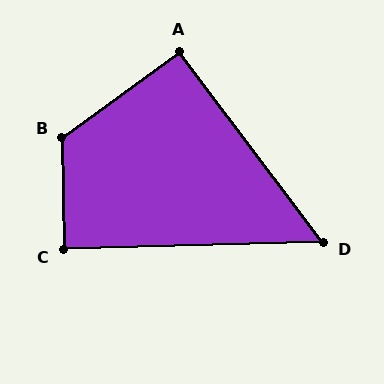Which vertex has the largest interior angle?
B, at approximately 126 degrees.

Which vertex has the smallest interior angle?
D, at approximately 54 degrees.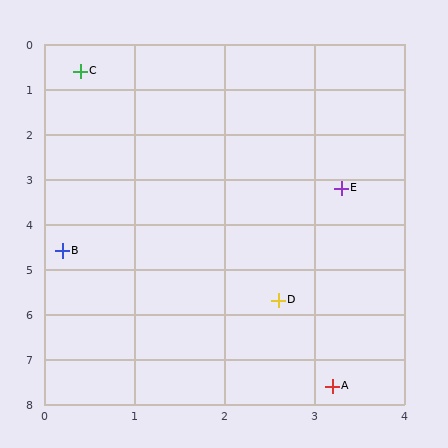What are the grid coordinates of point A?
Point A is at approximately (3.2, 7.6).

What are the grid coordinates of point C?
Point C is at approximately (0.4, 0.6).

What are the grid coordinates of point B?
Point B is at approximately (0.2, 4.6).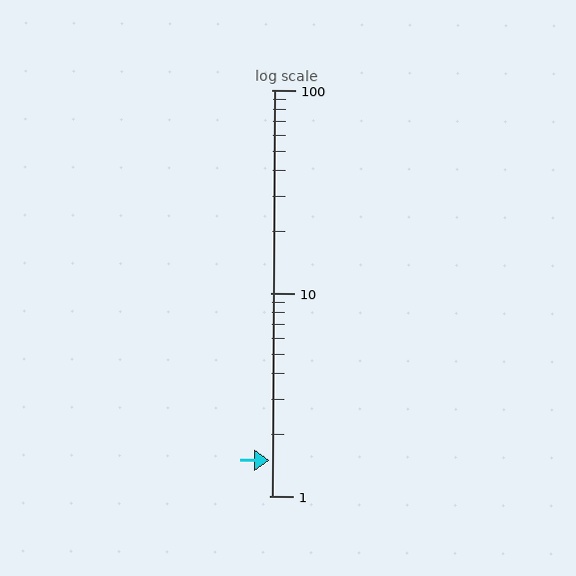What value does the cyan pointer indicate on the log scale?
The pointer indicates approximately 1.5.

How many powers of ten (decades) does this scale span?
The scale spans 2 decades, from 1 to 100.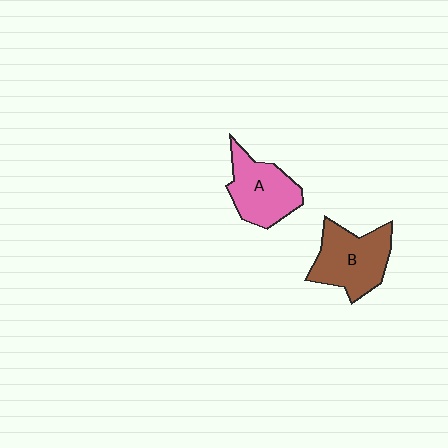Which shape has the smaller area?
Shape A (pink).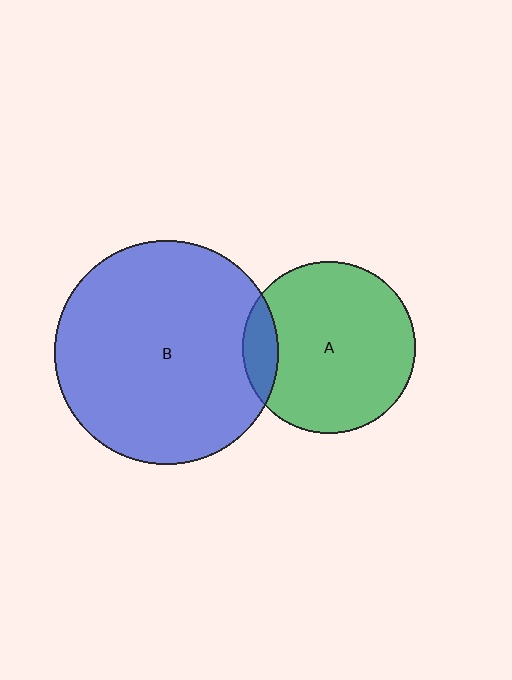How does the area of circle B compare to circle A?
Approximately 1.7 times.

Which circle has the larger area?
Circle B (blue).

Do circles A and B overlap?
Yes.